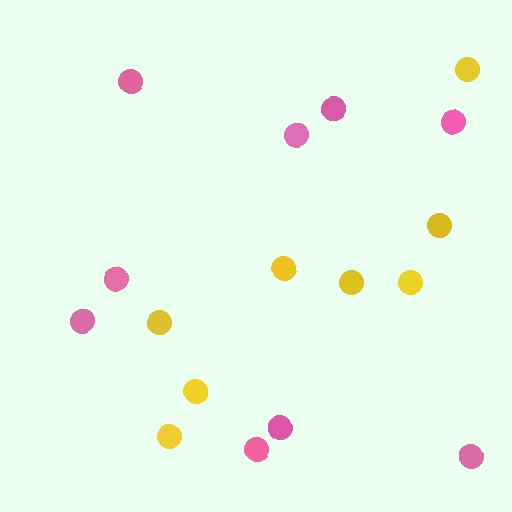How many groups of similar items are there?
There are 2 groups: one group of pink circles (9) and one group of yellow circles (8).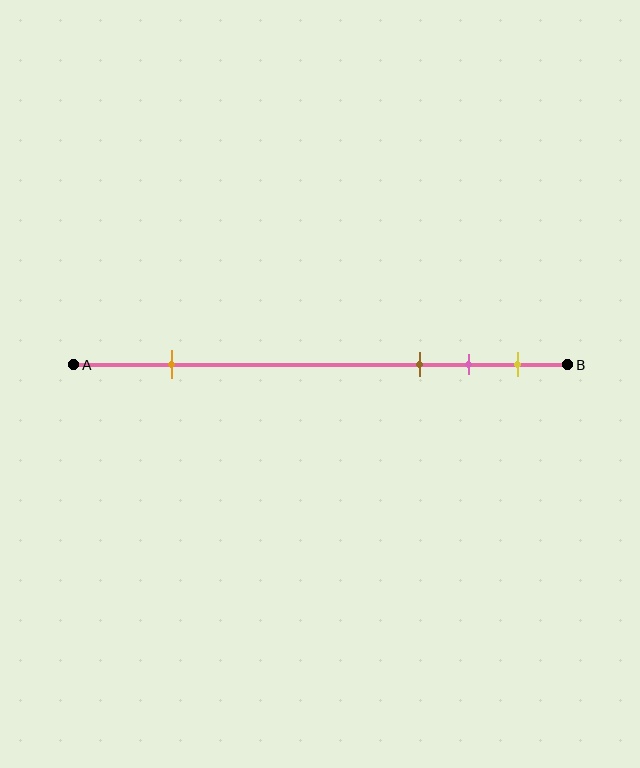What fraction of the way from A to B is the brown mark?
The brown mark is approximately 70% (0.7) of the way from A to B.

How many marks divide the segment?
There are 4 marks dividing the segment.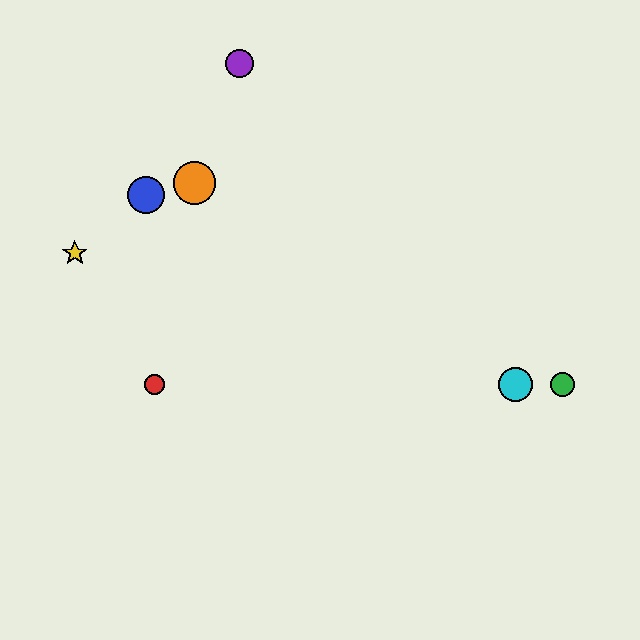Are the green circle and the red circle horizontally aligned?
Yes, both are at y≈384.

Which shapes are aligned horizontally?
The red circle, the green circle, the cyan circle are aligned horizontally.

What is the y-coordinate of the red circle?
The red circle is at y≈384.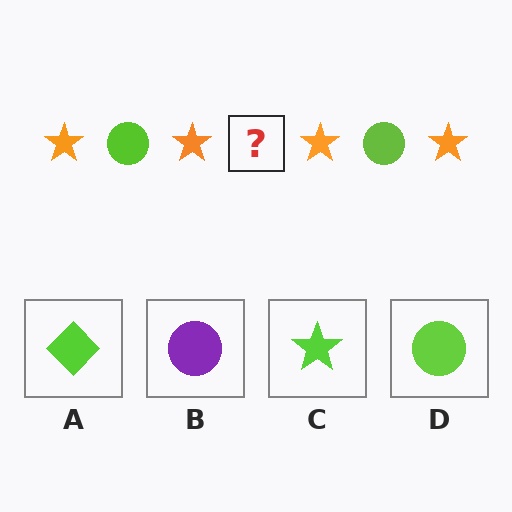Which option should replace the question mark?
Option D.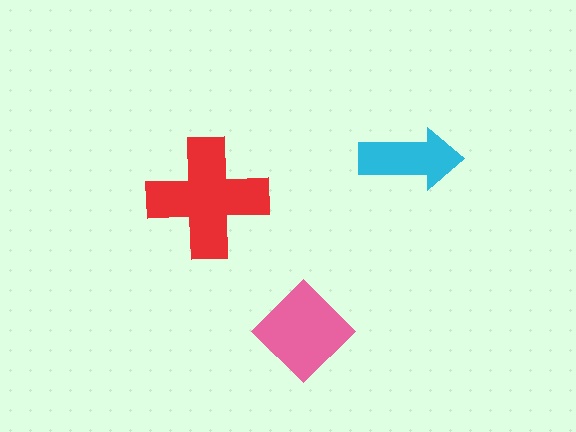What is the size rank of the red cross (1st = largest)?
1st.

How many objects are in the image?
There are 3 objects in the image.